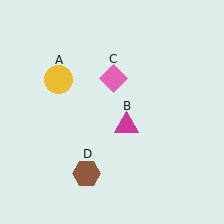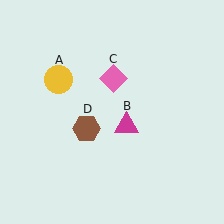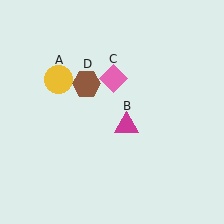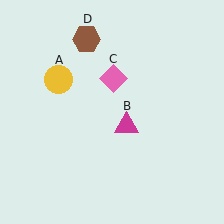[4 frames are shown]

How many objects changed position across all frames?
1 object changed position: brown hexagon (object D).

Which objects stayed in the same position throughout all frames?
Yellow circle (object A) and magenta triangle (object B) and pink diamond (object C) remained stationary.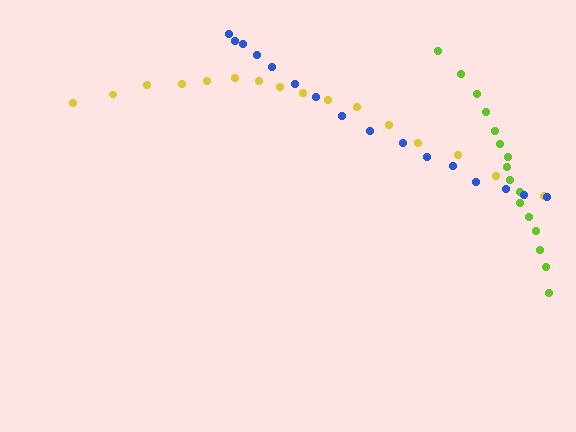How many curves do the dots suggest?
There are 3 distinct paths.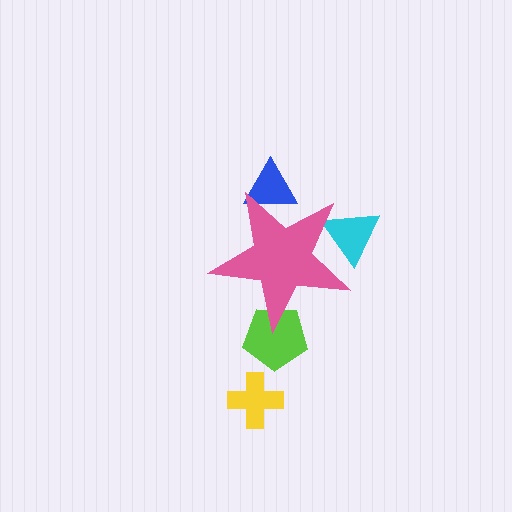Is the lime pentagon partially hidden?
Yes, the lime pentagon is partially hidden behind the pink star.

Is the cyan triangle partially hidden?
Yes, the cyan triangle is partially hidden behind the pink star.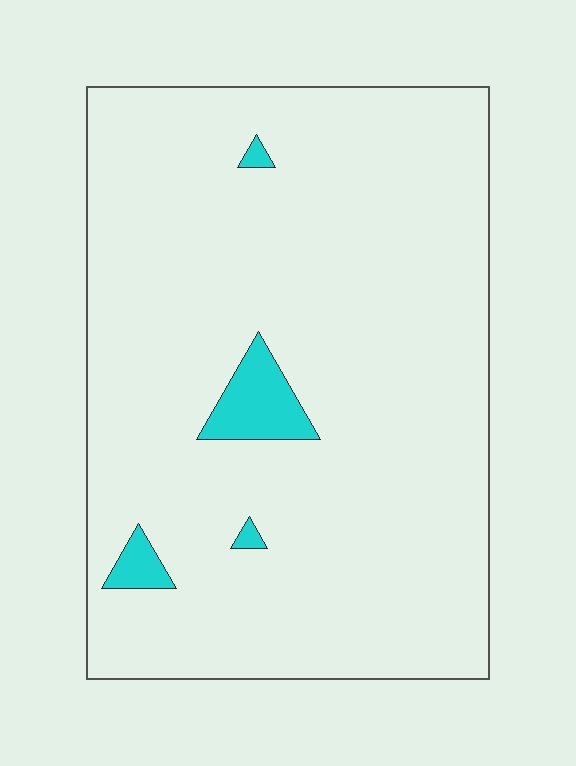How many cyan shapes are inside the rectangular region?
4.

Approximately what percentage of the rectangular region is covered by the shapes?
Approximately 5%.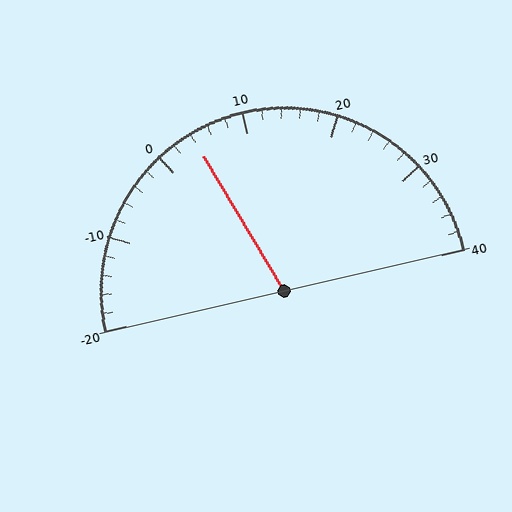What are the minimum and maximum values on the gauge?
The gauge ranges from -20 to 40.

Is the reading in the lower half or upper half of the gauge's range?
The reading is in the lower half of the range (-20 to 40).